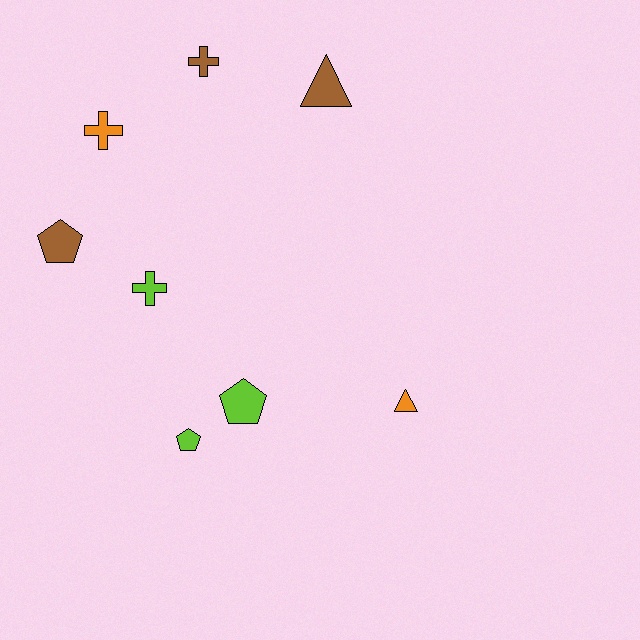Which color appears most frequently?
Lime, with 3 objects.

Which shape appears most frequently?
Pentagon, with 3 objects.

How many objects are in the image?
There are 8 objects.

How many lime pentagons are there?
There are 2 lime pentagons.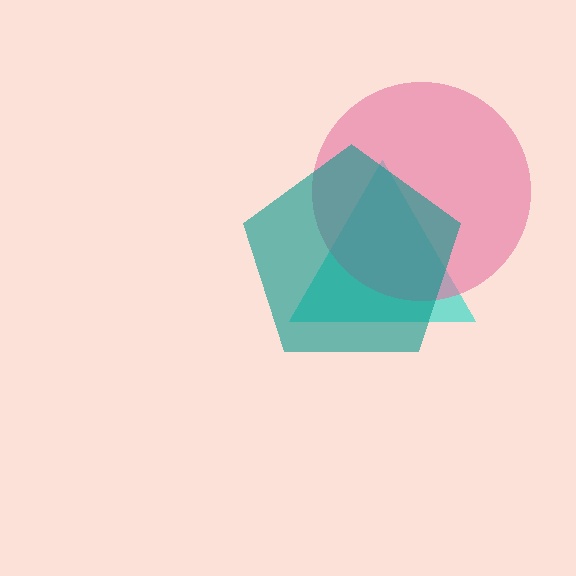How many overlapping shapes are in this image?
There are 3 overlapping shapes in the image.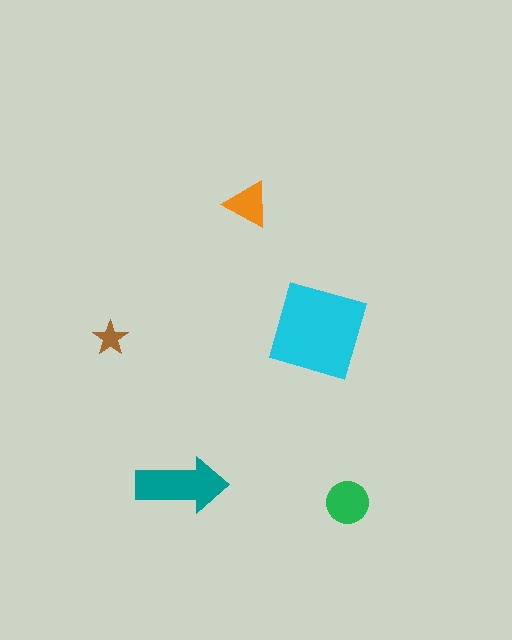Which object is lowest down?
The green circle is bottommost.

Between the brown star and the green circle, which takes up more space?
The green circle.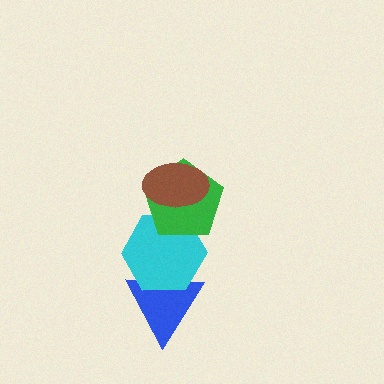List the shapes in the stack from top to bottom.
From top to bottom: the brown ellipse, the green pentagon, the cyan hexagon, the blue triangle.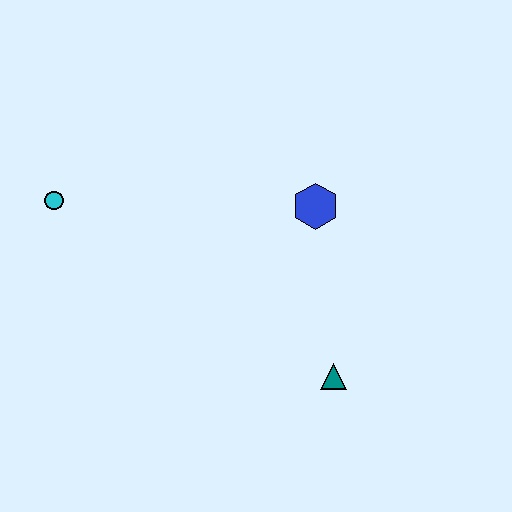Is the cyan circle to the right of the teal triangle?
No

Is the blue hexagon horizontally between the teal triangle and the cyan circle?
Yes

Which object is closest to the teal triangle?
The blue hexagon is closest to the teal triangle.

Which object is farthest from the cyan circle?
The teal triangle is farthest from the cyan circle.